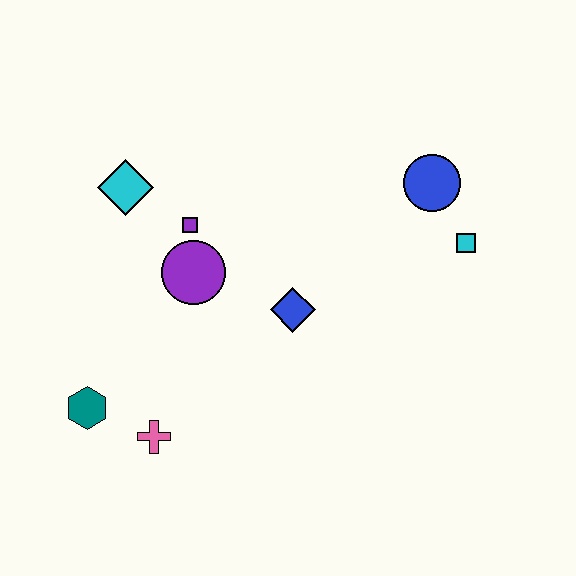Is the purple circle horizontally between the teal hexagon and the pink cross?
No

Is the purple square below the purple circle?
No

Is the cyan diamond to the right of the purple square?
No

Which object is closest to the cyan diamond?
The purple square is closest to the cyan diamond.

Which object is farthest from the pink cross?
The blue circle is farthest from the pink cross.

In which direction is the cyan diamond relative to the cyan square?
The cyan diamond is to the left of the cyan square.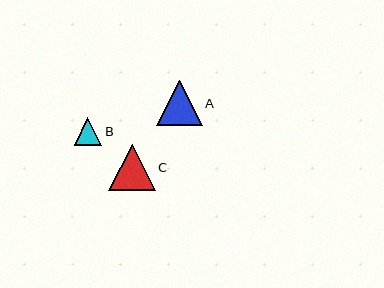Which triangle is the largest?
Triangle C is the largest with a size of approximately 46 pixels.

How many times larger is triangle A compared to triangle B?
Triangle A is approximately 1.6 times the size of triangle B.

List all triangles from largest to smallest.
From largest to smallest: C, A, B.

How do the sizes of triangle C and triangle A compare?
Triangle C and triangle A are approximately the same size.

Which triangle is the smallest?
Triangle B is the smallest with a size of approximately 28 pixels.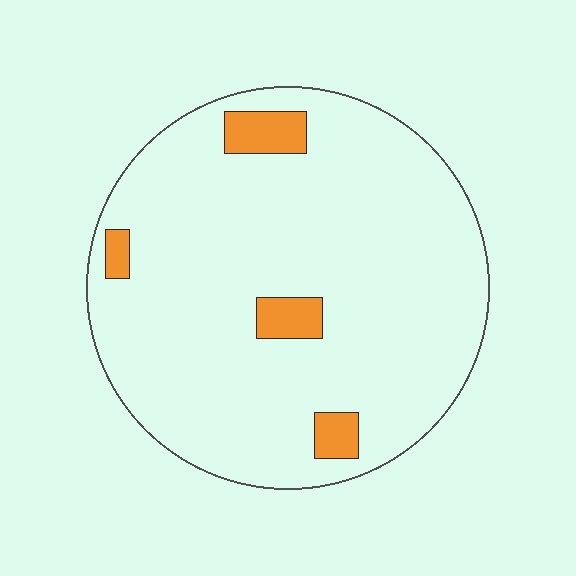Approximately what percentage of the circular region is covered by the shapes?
Approximately 10%.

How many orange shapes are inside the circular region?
4.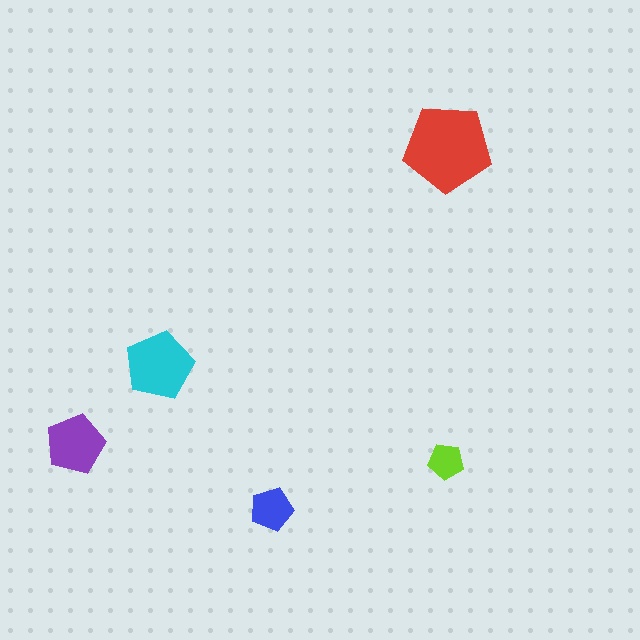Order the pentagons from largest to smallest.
the red one, the cyan one, the purple one, the blue one, the lime one.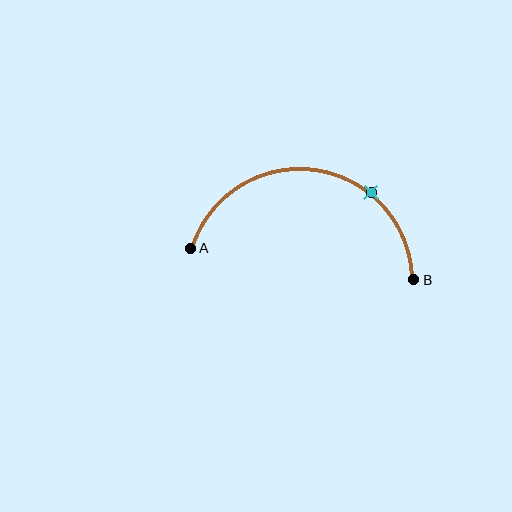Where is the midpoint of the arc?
The arc midpoint is the point on the curve farthest from the straight line joining A and B. It sits above that line.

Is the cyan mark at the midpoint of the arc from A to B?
No. The cyan mark lies on the arc but is closer to endpoint B. The arc midpoint would be at the point on the curve equidistant along the arc from both A and B.